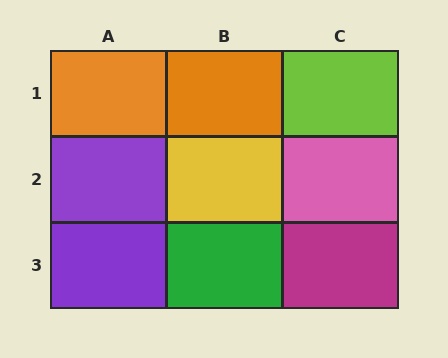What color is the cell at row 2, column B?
Yellow.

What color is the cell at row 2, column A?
Purple.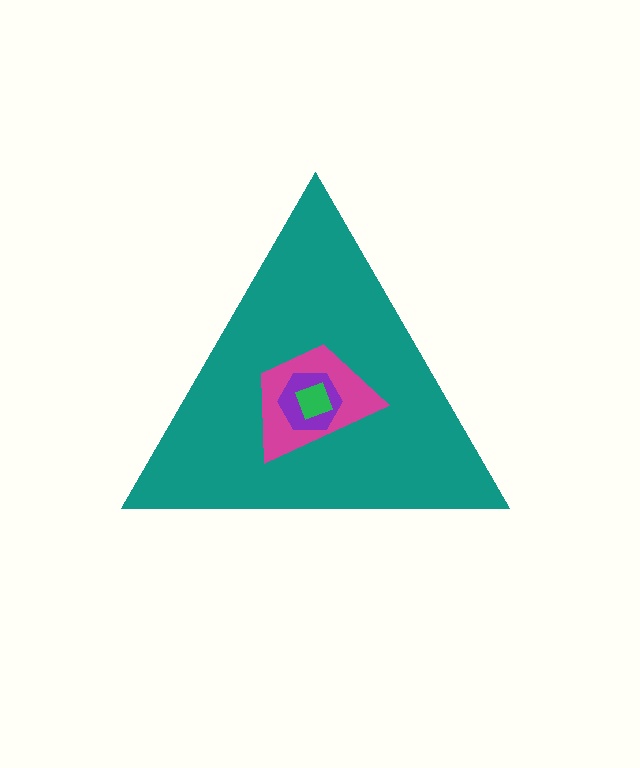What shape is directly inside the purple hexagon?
The green diamond.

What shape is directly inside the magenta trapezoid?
The purple hexagon.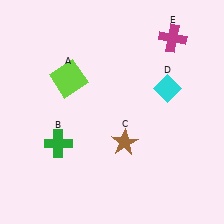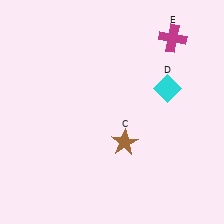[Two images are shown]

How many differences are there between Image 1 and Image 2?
There are 2 differences between the two images.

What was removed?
The green cross (B), the lime square (A) were removed in Image 2.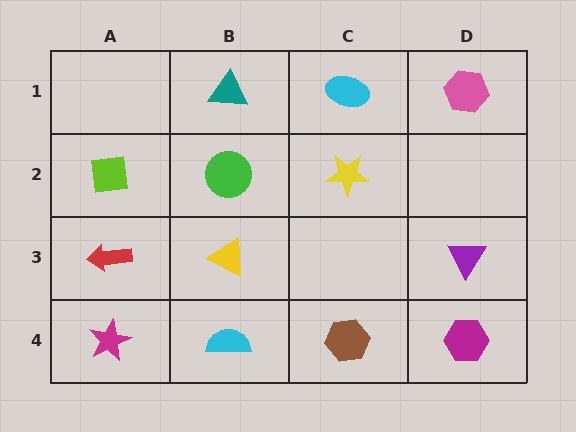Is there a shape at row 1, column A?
No, that cell is empty.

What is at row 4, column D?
A magenta hexagon.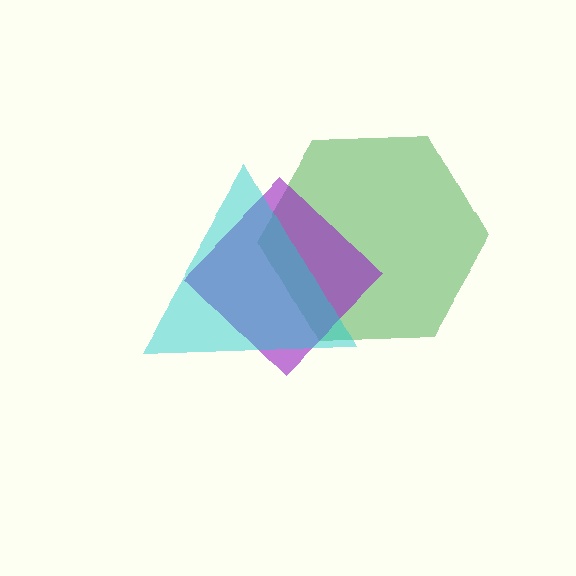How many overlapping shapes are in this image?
There are 3 overlapping shapes in the image.